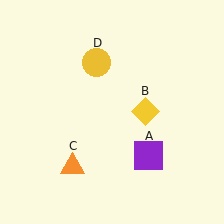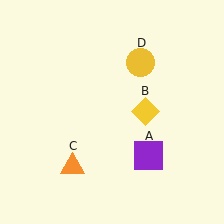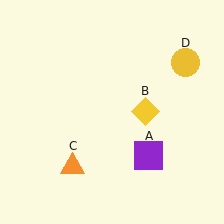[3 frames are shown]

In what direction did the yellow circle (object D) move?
The yellow circle (object D) moved right.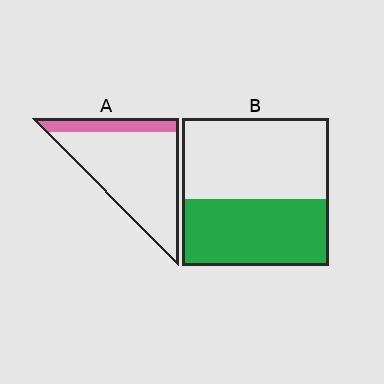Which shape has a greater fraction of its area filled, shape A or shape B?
Shape B.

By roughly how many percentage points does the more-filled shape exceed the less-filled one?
By roughly 25 percentage points (B over A).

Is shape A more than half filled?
No.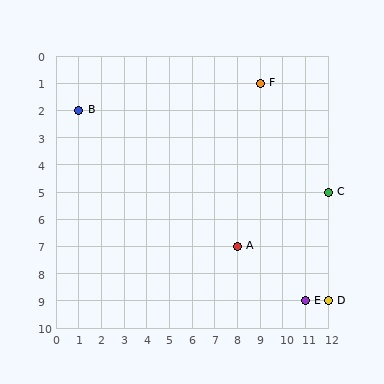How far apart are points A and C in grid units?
Points A and C are 4 columns and 2 rows apart (about 4.5 grid units diagonally).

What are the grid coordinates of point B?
Point B is at grid coordinates (1, 2).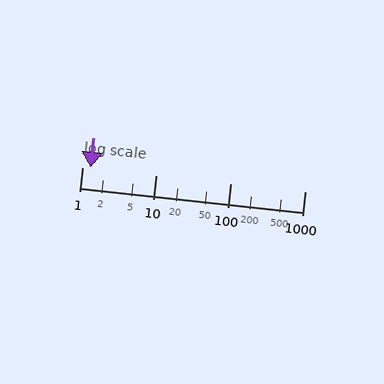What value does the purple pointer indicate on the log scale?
The pointer indicates approximately 1.3.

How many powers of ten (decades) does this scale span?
The scale spans 3 decades, from 1 to 1000.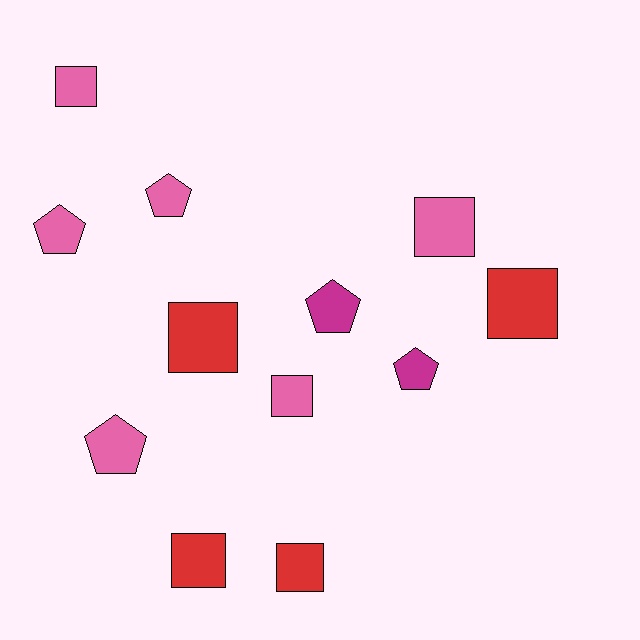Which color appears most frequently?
Pink, with 6 objects.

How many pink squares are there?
There are 3 pink squares.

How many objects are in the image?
There are 12 objects.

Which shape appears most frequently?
Square, with 7 objects.